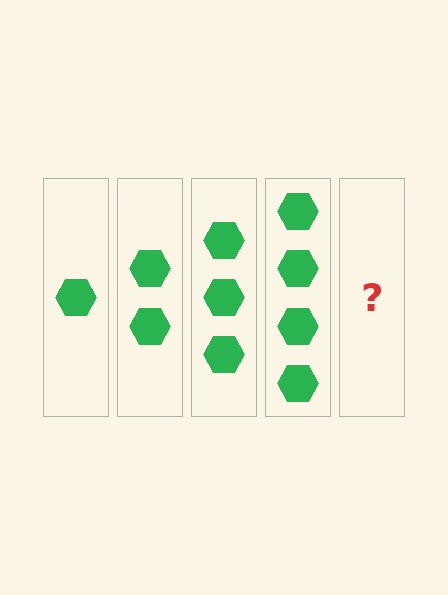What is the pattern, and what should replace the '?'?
The pattern is that each step adds one more hexagon. The '?' should be 5 hexagons.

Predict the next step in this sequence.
The next step is 5 hexagons.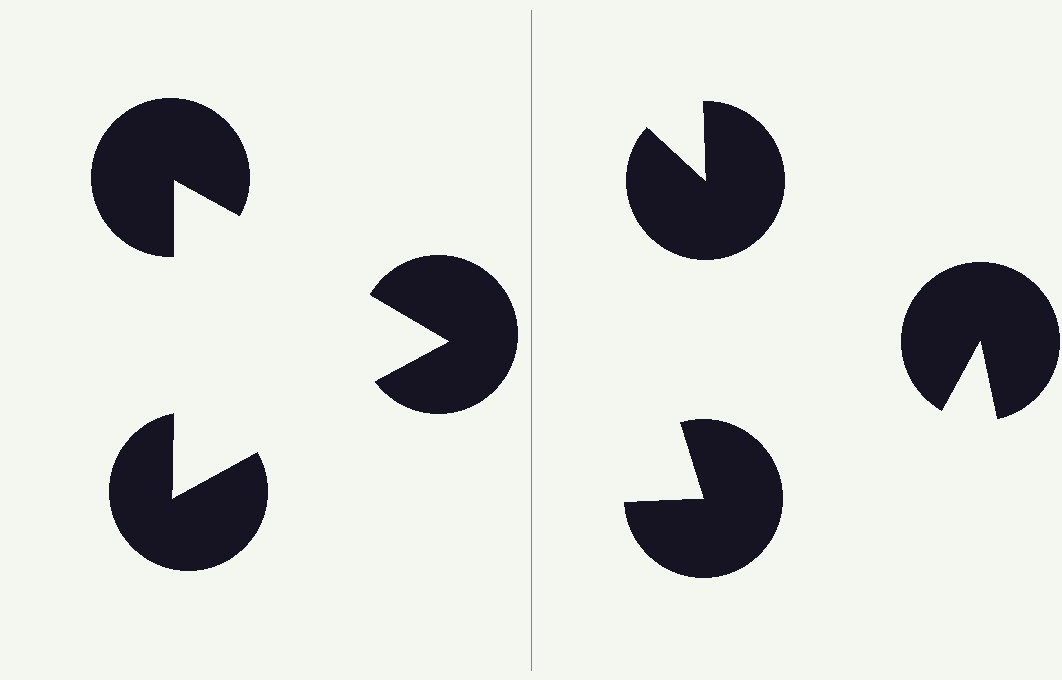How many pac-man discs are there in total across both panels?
6 — 3 on each side.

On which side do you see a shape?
An illusory triangle appears on the left side. On the right side the wedge cuts are rotated, so no coherent shape forms.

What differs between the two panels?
The pac-man discs are positioned identically on both sides; only the wedge orientations differ. On the left they align to a triangle; on the right they are misaligned.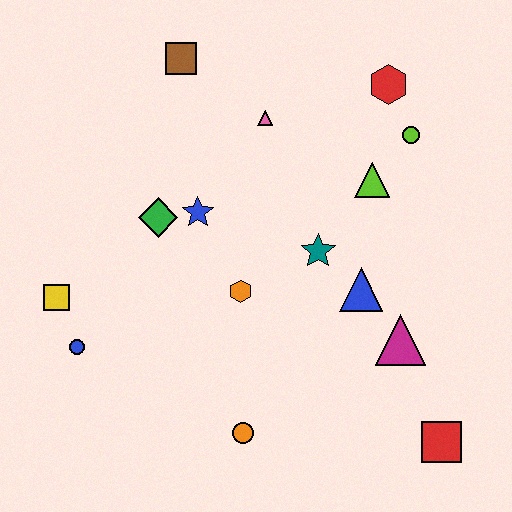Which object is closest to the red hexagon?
The lime circle is closest to the red hexagon.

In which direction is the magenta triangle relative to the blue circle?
The magenta triangle is to the right of the blue circle.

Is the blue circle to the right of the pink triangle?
No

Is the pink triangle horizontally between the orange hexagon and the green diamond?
No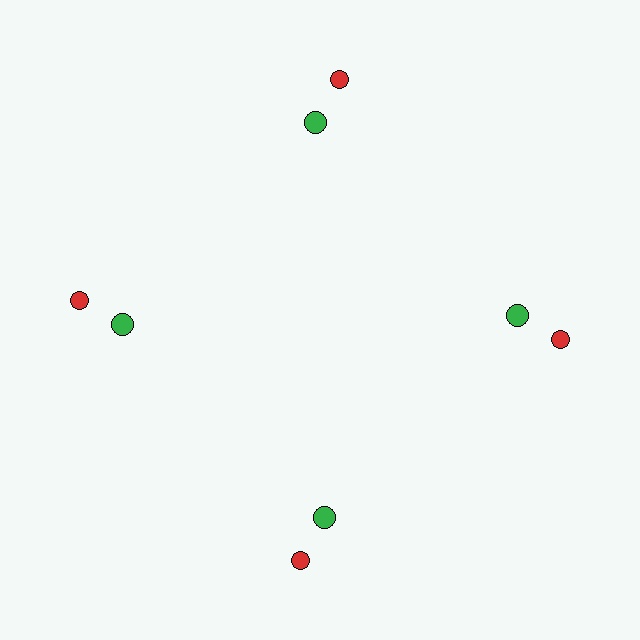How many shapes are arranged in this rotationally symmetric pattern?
There are 8 shapes, arranged in 4 groups of 2.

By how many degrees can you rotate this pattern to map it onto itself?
The pattern maps onto itself every 90 degrees of rotation.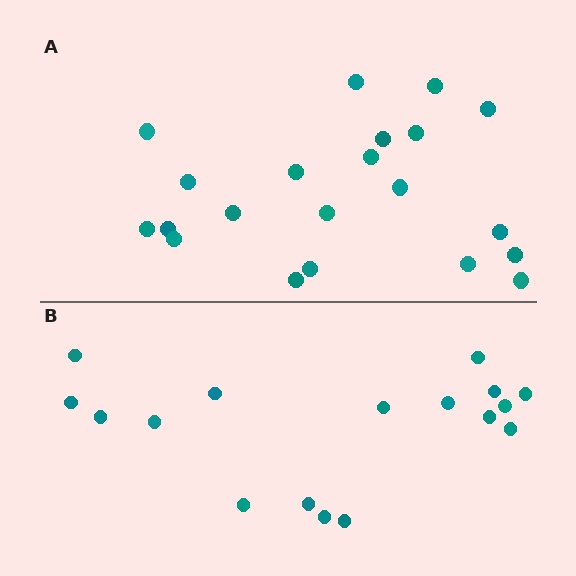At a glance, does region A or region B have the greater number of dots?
Region A (the top region) has more dots.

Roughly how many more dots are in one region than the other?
Region A has about 4 more dots than region B.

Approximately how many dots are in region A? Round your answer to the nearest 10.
About 20 dots. (The exact count is 21, which rounds to 20.)